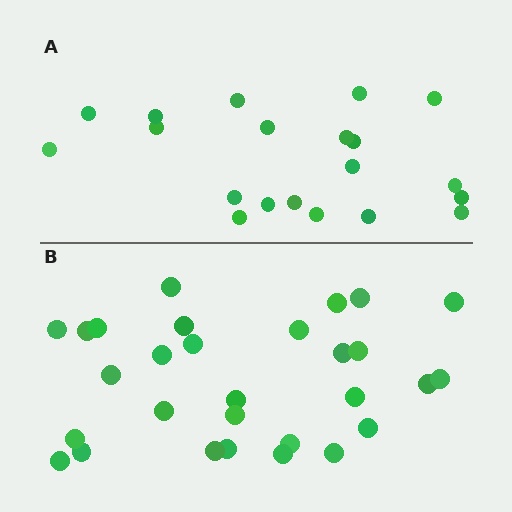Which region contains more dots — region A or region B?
Region B (the bottom region) has more dots.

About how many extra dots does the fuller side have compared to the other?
Region B has roughly 8 or so more dots than region A.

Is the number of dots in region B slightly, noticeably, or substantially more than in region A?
Region B has substantially more. The ratio is roughly 1.4 to 1.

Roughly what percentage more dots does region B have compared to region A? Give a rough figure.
About 45% more.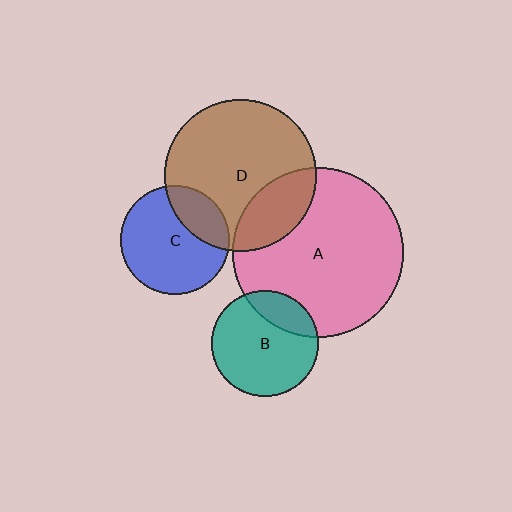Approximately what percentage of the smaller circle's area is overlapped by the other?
Approximately 25%.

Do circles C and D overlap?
Yes.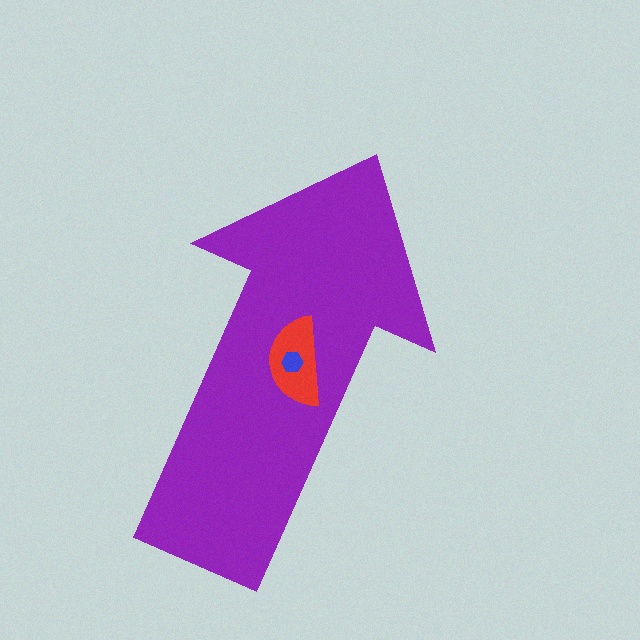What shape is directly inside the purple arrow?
The red semicircle.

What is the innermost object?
The blue hexagon.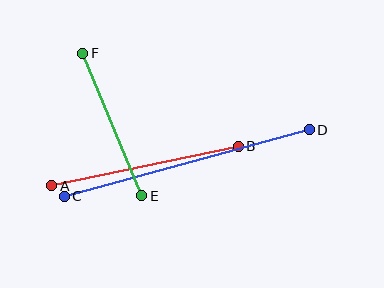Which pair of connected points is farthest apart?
Points C and D are farthest apart.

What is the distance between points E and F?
The distance is approximately 154 pixels.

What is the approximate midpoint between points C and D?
The midpoint is at approximately (187, 163) pixels.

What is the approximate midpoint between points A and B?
The midpoint is at approximately (145, 166) pixels.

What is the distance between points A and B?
The distance is approximately 191 pixels.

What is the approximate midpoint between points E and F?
The midpoint is at approximately (112, 124) pixels.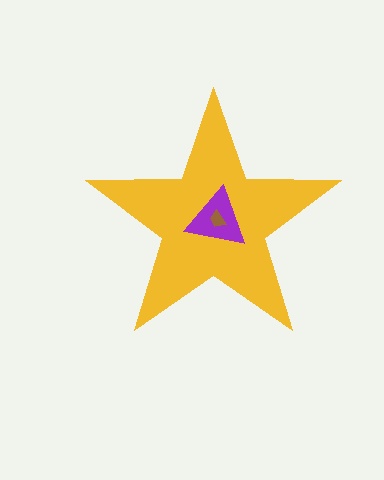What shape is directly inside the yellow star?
The purple triangle.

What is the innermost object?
The brown trapezoid.